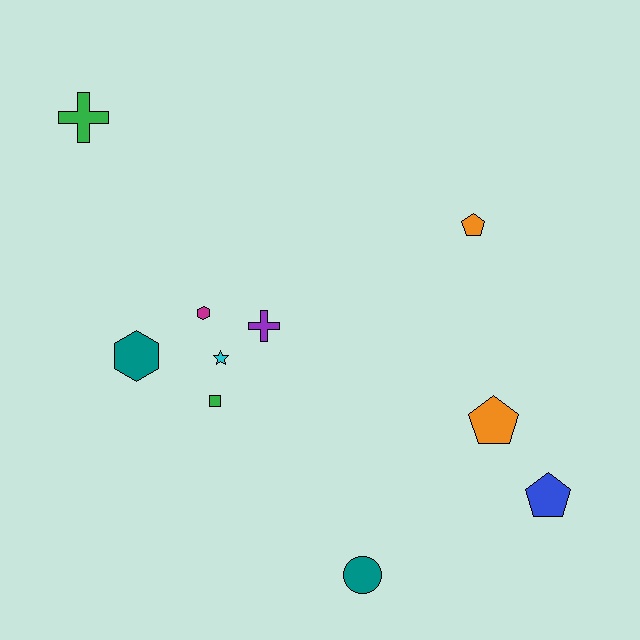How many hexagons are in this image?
There are 2 hexagons.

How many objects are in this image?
There are 10 objects.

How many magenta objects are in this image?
There is 1 magenta object.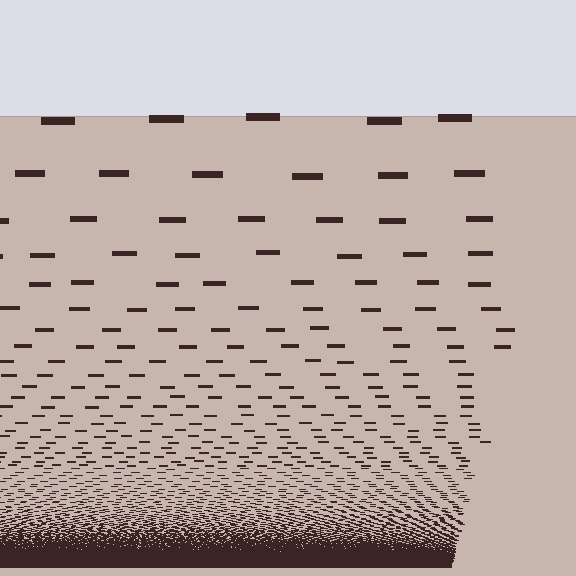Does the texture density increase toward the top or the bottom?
Density increases toward the bottom.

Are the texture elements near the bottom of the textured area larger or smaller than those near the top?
Smaller. The gradient is inverted — elements near the bottom are smaller and denser.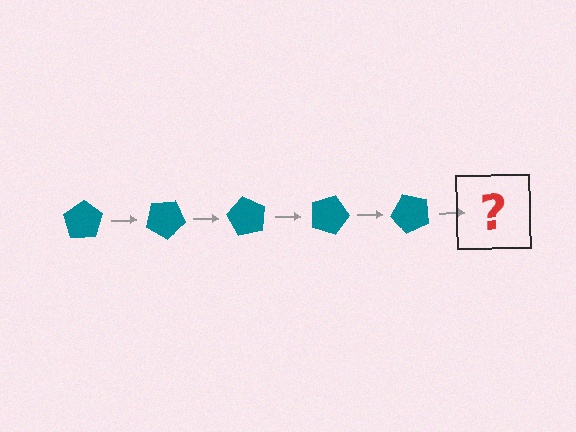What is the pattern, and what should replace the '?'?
The pattern is that the pentagon rotates 30 degrees each step. The '?' should be a teal pentagon rotated 150 degrees.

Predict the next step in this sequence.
The next step is a teal pentagon rotated 150 degrees.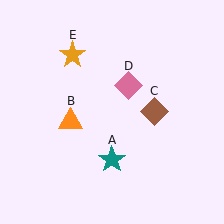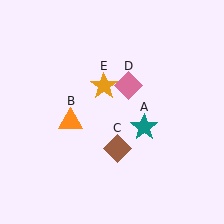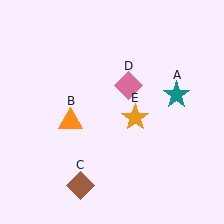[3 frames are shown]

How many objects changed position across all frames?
3 objects changed position: teal star (object A), brown diamond (object C), orange star (object E).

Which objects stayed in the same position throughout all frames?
Orange triangle (object B) and pink diamond (object D) remained stationary.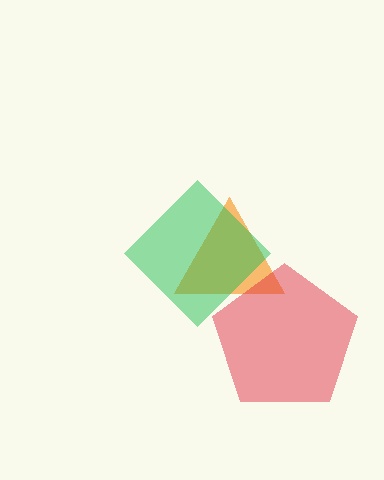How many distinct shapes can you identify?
There are 3 distinct shapes: an orange triangle, a green diamond, a red pentagon.